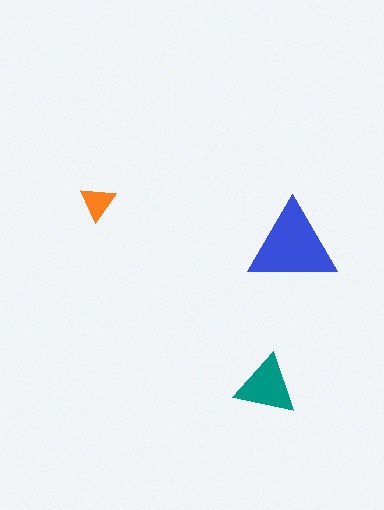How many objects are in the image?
There are 3 objects in the image.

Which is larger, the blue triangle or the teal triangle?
The blue one.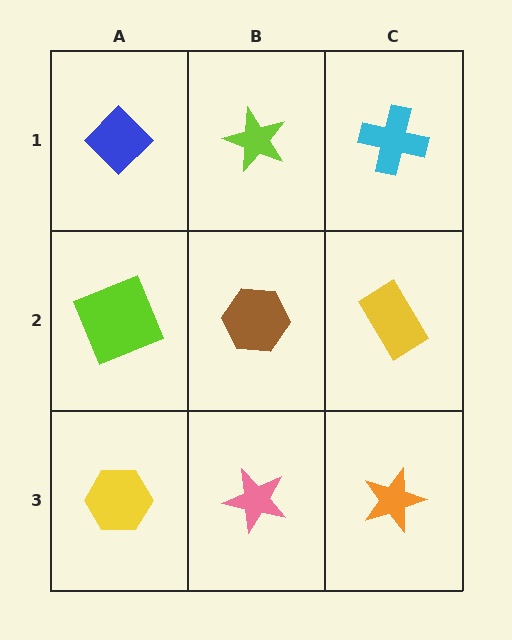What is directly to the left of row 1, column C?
A lime star.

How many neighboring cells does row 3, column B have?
3.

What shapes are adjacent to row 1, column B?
A brown hexagon (row 2, column B), a blue diamond (row 1, column A), a cyan cross (row 1, column C).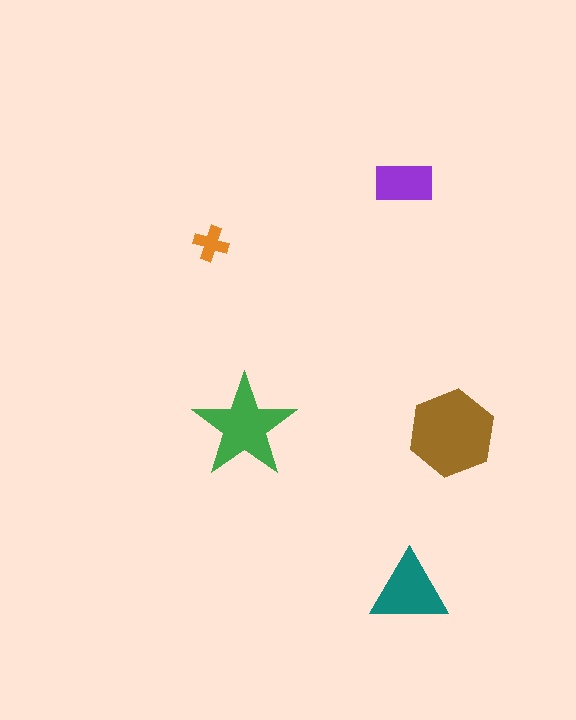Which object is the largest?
The brown hexagon.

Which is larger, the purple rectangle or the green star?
The green star.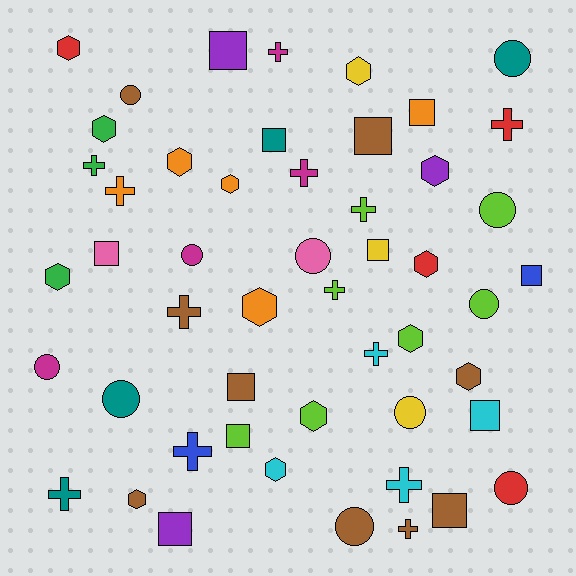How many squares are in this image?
There are 12 squares.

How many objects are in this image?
There are 50 objects.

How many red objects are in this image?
There are 4 red objects.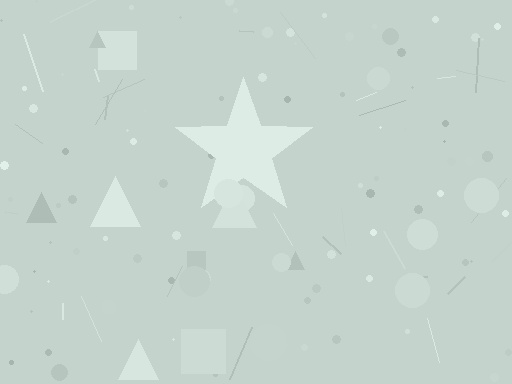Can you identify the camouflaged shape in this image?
The camouflaged shape is a star.